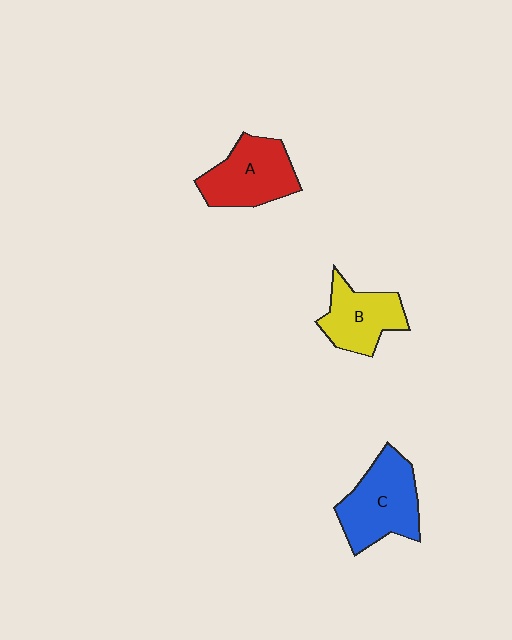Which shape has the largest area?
Shape C (blue).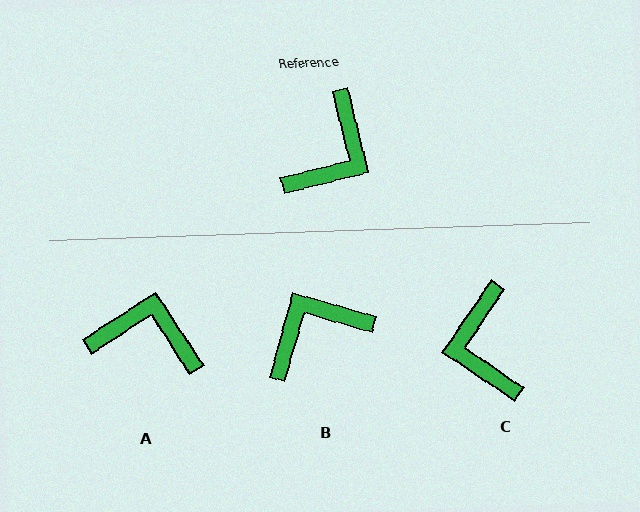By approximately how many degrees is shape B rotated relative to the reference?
Approximately 151 degrees counter-clockwise.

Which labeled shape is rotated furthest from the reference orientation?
B, about 151 degrees away.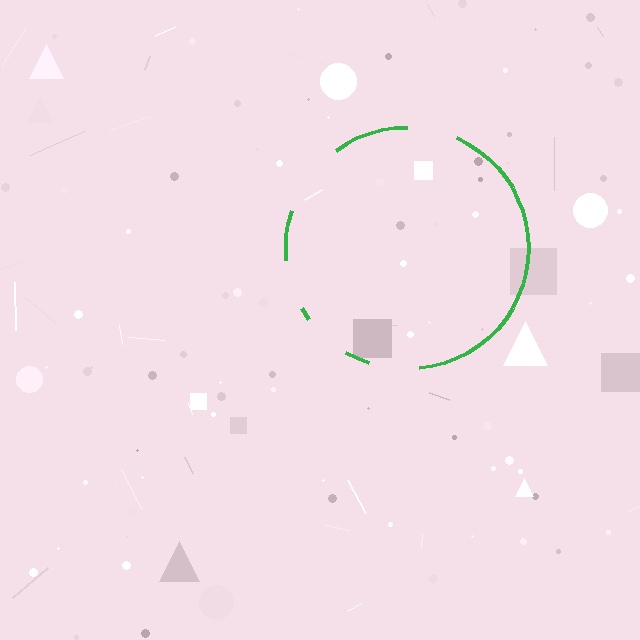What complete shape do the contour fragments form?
The contour fragments form a circle.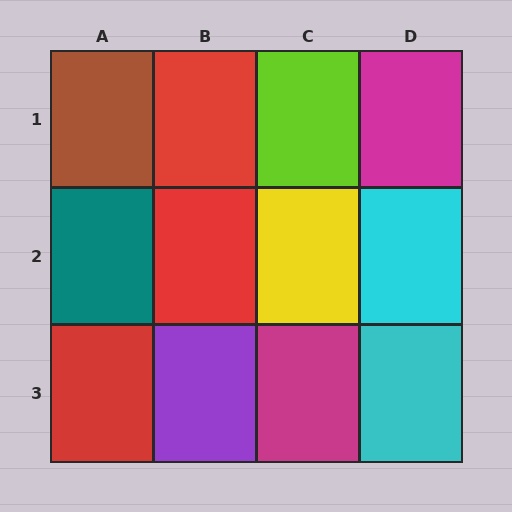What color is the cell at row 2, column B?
Red.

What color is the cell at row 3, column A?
Red.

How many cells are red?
3 cells are red.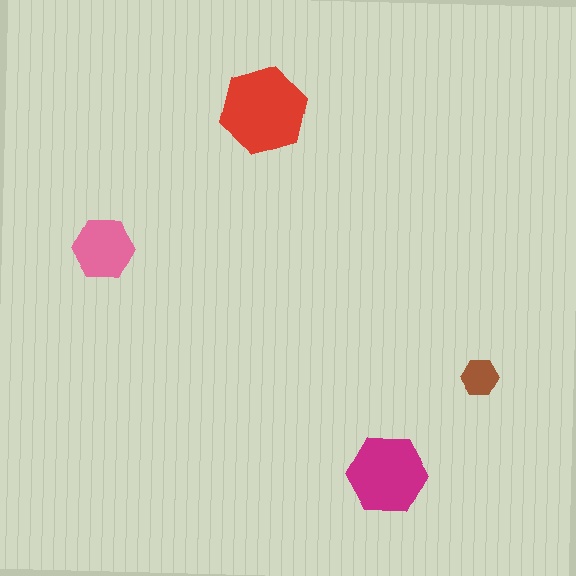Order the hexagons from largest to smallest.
the red one, the magenta one, the pink one, the brown one.